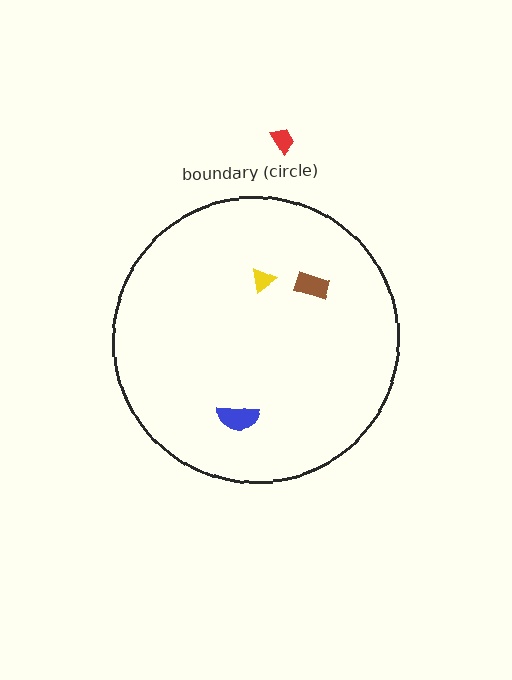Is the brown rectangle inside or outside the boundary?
Inside.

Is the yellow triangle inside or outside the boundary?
Inside.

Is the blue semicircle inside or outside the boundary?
Inside.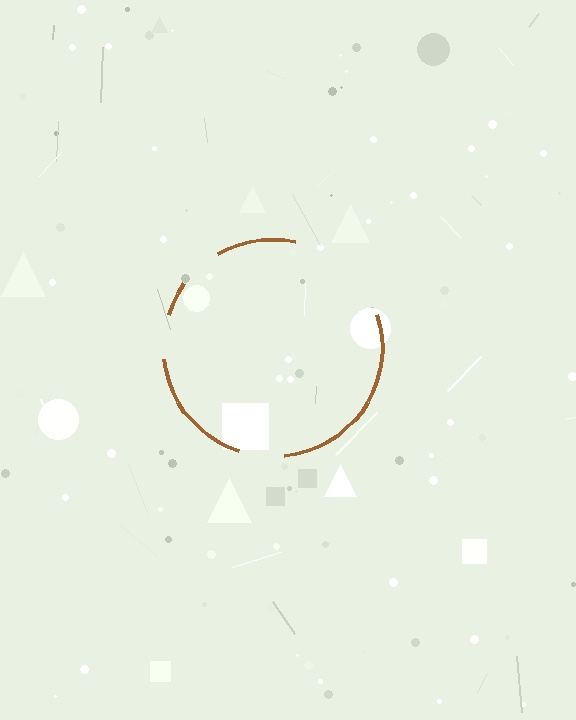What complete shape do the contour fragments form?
The contour fragments form a circle.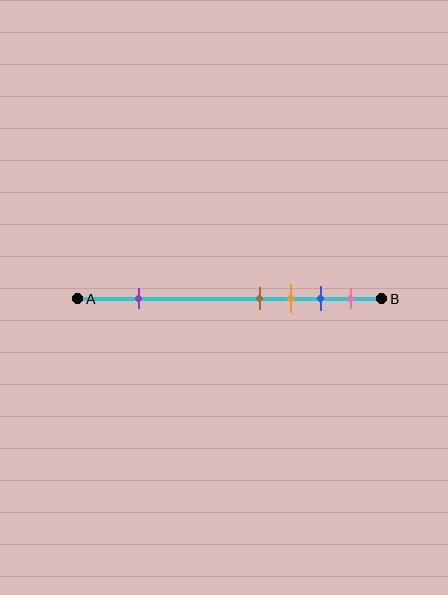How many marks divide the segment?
There are 5 marks dividing the segment.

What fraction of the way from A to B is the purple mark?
The purple mark is approximately 20% (0.2) of the way from A to B.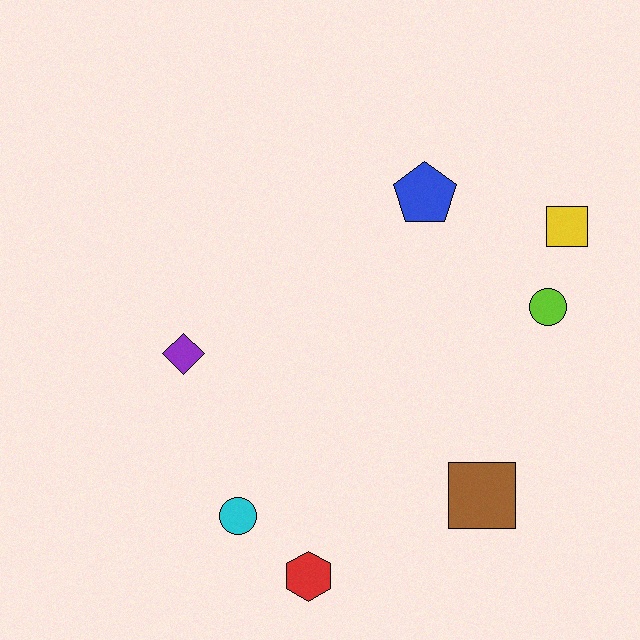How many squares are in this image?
There are 2 squares.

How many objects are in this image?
There are 7 objects.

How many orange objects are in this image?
There are no orange objects.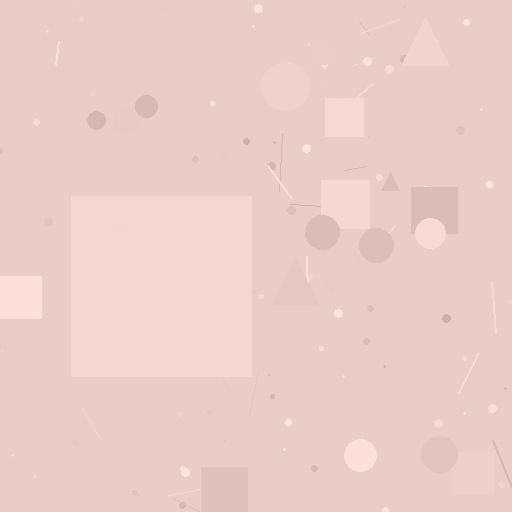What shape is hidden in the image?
A square is hidden in the image.